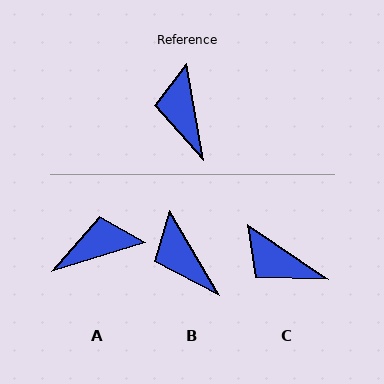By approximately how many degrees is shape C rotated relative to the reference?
Approximately 46 degrees counter-clockwise.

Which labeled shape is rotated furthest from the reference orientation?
A, about 83 degrees away.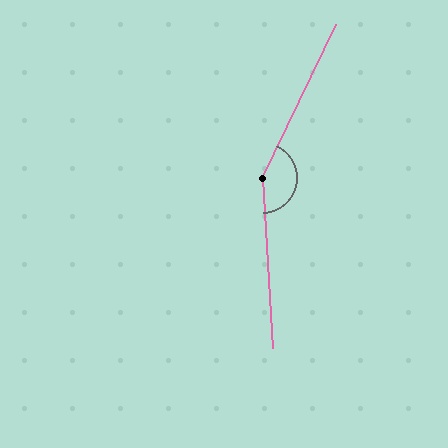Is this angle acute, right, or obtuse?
It is obtuse.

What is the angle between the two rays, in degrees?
Approximately 151 degrees.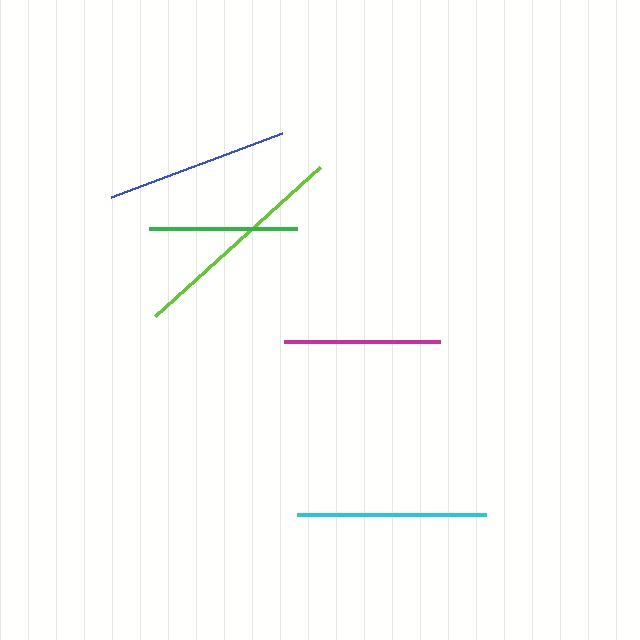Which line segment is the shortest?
The green line is the shortest at approximately 148 pixels.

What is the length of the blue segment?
The blue segment is approximately 182 pixels long.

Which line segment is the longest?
The lime line is the longest at approximately 223 pixels.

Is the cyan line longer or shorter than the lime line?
The lime line is longer than the cyan line.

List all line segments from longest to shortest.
From longest to shortest: lime, cyan, blue, magenta, green.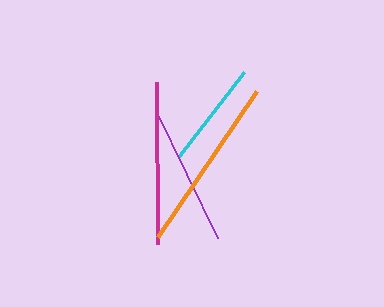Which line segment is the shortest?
The cyan line is the shortest at approximately 106 pixels.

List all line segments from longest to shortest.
From longest to shortest: orange, magenta, purple, cyan.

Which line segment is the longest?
The orange line is the longest at approximately 177 pixels.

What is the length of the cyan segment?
The cyan segment is approximately 106 pixels long.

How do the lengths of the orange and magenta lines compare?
The orange and magenta lines are approximately the same length.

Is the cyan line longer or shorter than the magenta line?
The magenta line is longer than the cyan line.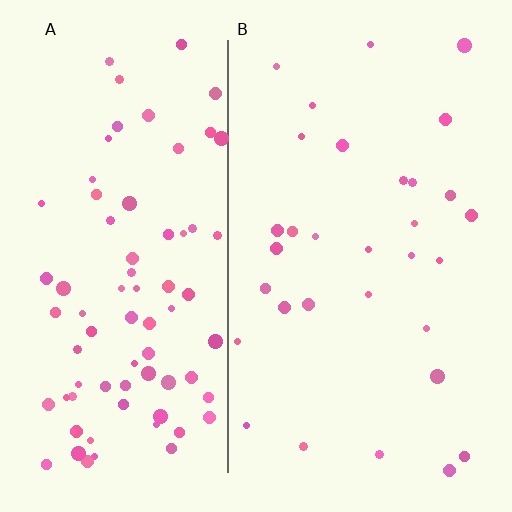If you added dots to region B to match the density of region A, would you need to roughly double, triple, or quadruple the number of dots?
Approximately triple.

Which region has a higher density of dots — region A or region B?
A (the left).